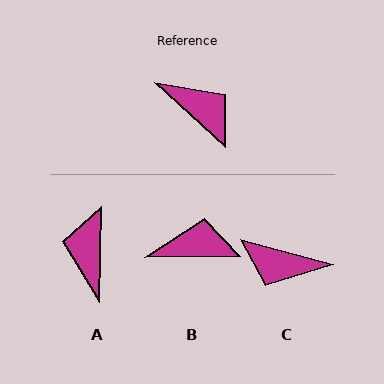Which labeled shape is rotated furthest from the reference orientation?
C, about 153 degrees away.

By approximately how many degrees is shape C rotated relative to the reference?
Approximately 153 degrees clockwise.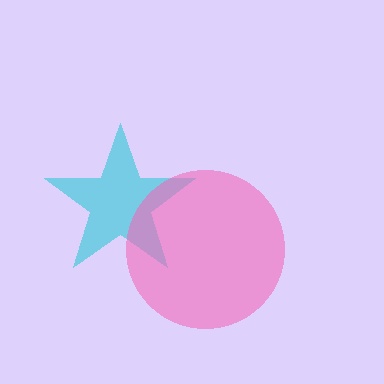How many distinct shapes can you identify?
There are 2 distinct shapes: a cyan star, a pink circle.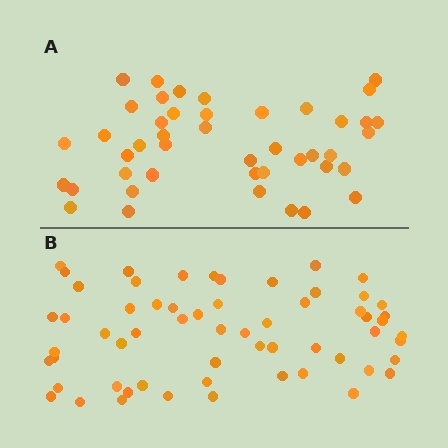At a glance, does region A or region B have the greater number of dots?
Region B (the bottom region) has more dots.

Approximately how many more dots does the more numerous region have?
Region B has approximately 15 more dots than region A.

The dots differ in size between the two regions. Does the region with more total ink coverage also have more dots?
No. Region A has more total ink coverage because its dots are larger, but region B actually contains more individual dots. Total area can be misleading — the number of items is what matters here.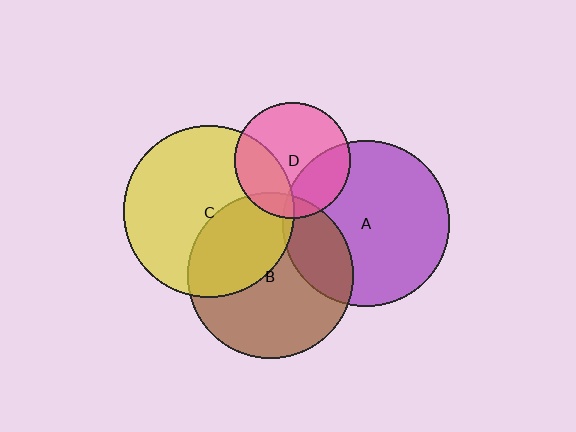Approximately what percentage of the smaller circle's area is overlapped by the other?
Approximately 30%.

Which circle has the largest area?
Circle C (yellow).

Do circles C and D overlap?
Yes.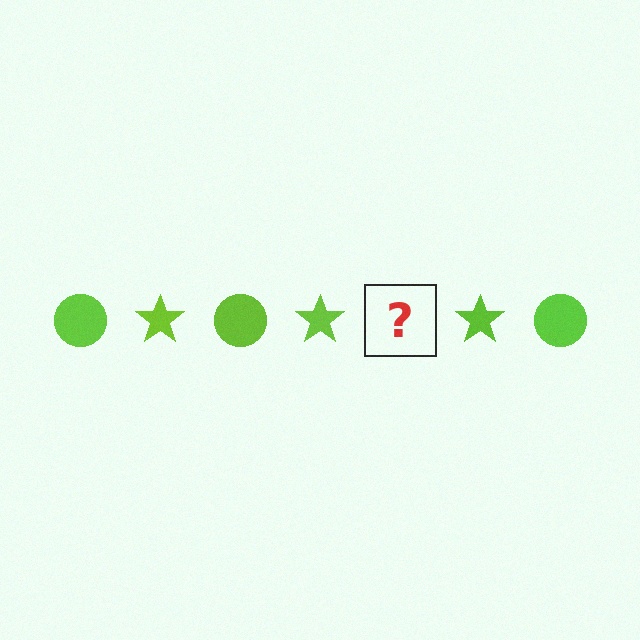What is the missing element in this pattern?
The missing element is a lime circle.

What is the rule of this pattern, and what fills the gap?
The rule is that the pattern cycles through circle, star shapes in lime. The gap should be filled with a lime circle.